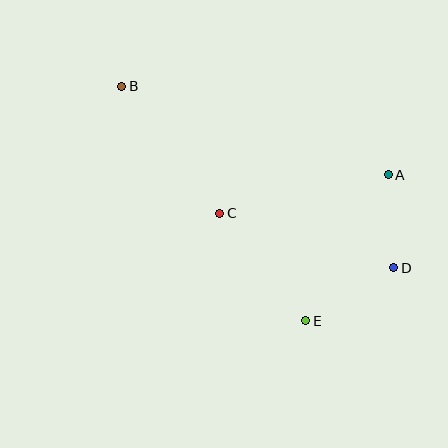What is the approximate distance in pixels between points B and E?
The distance between B and E is approximately 298 pixels.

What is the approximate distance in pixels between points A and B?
The distance between A and B is approximately 281 pixels.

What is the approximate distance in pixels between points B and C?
The distance between B and C is approximately 161 pixels.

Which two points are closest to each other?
Points A and D are closest to each other.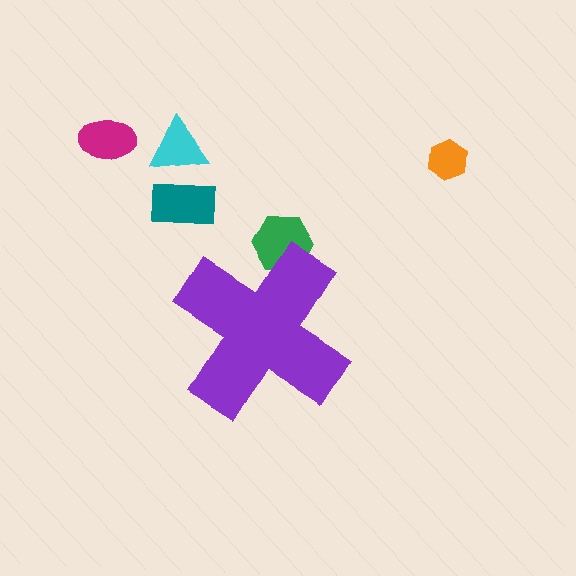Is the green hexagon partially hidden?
Yes, the green hexagon is partially hidden behind the purple cross.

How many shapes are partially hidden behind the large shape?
1 shape is partially hidden.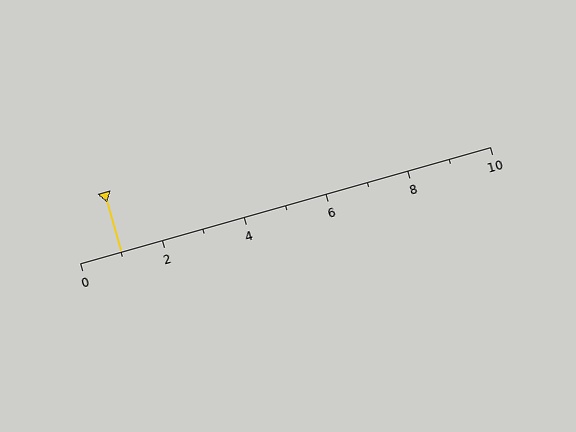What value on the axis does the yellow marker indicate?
The marker indicates approximately 1.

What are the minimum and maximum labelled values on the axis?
The axis runs from 0 to 10.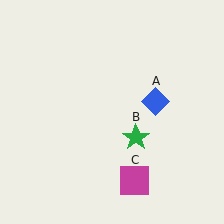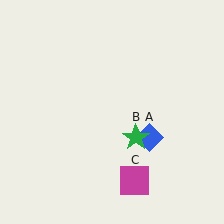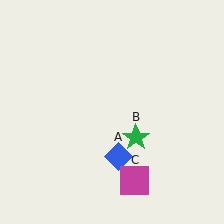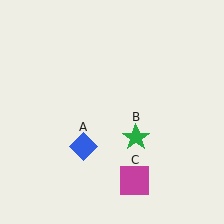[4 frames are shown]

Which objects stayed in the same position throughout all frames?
Green star (object B) and magenta square (object C) remained stationary.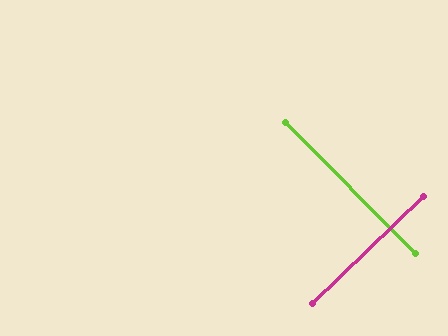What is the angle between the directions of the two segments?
Approximately 89 degrees.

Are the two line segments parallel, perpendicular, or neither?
Perpendicular — they meet at approximately 89°.